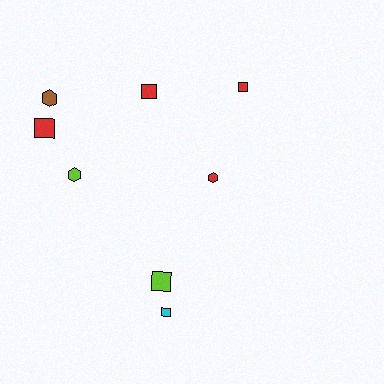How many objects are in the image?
There are 8 objects.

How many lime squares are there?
There is 1 lime square.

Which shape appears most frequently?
Square, with 5 objects.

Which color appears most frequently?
Red, with 4 objects.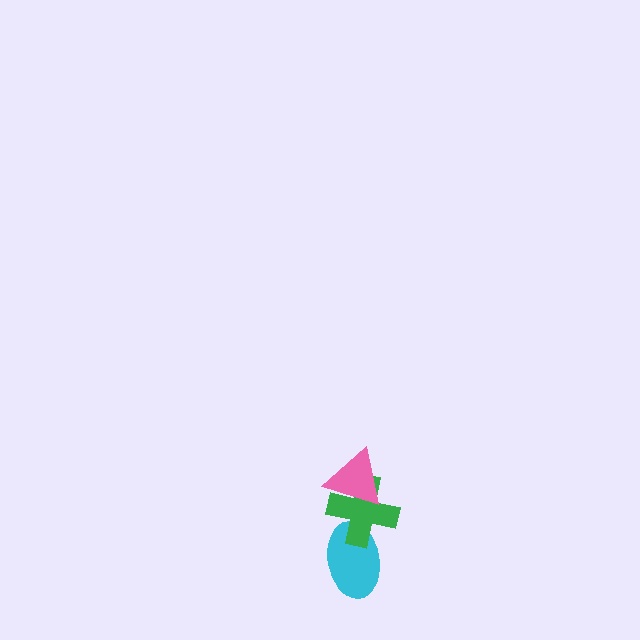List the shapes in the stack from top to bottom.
From top to bottom: the pink triangle, the green cross, the cyan ellipse.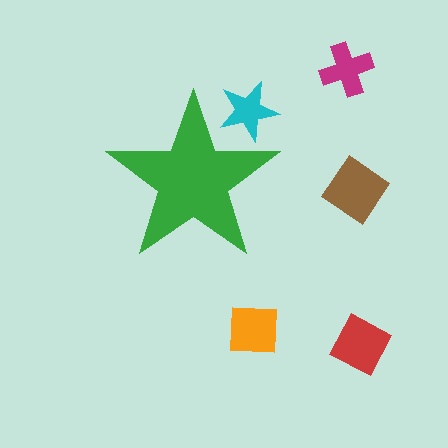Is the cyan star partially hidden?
Yes, the cyan star is partially hidden behind the green star.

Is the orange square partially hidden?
No, the orange square is fully visible.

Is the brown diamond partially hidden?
No, the brown diamond is fully visible.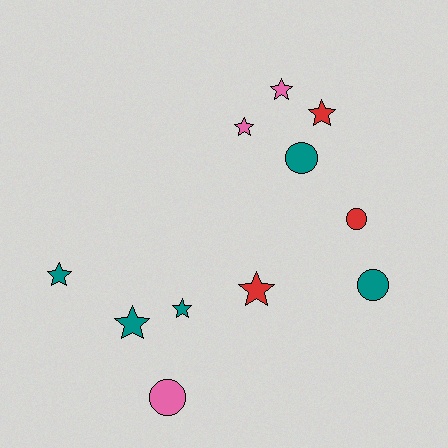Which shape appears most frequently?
Star, with 7 objects.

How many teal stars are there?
There are 3 teal stars.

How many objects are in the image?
There are 11 objects.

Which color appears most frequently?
Teal, with 5 objects.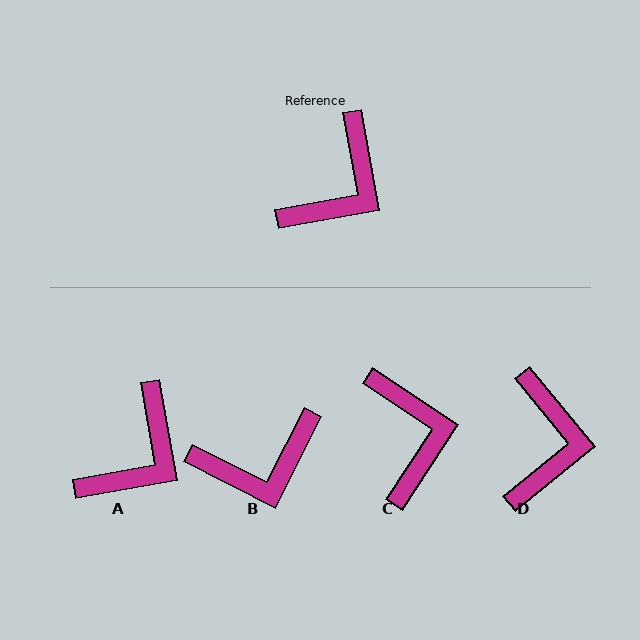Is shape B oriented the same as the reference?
No, it is off by about 37 degrees.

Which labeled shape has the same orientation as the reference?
A.